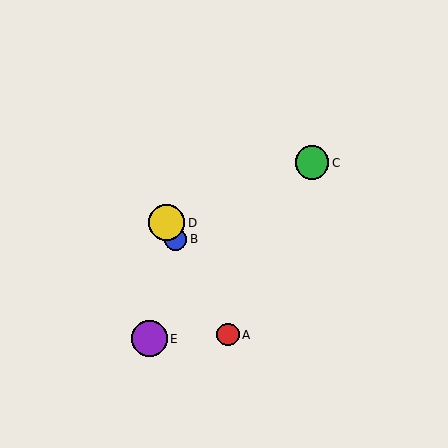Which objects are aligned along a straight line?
Objects A, B, D are aligned along a straight line.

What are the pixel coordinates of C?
Object C is at (312, 163).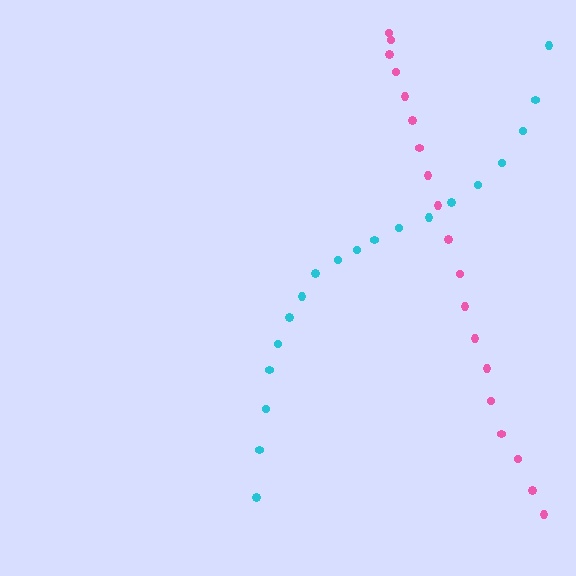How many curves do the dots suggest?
There are 2 distinct paths.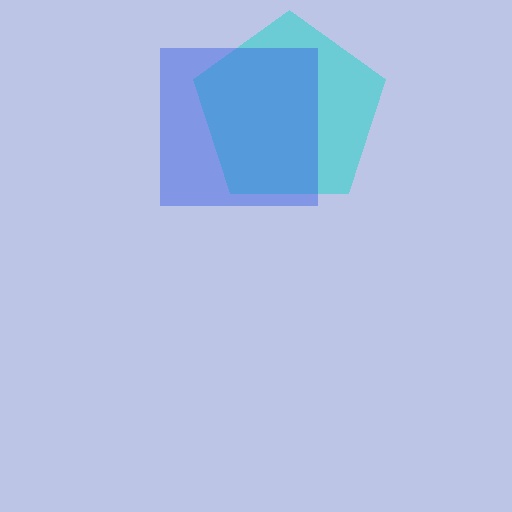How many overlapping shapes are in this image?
There are 2 overlapping shapes in the image.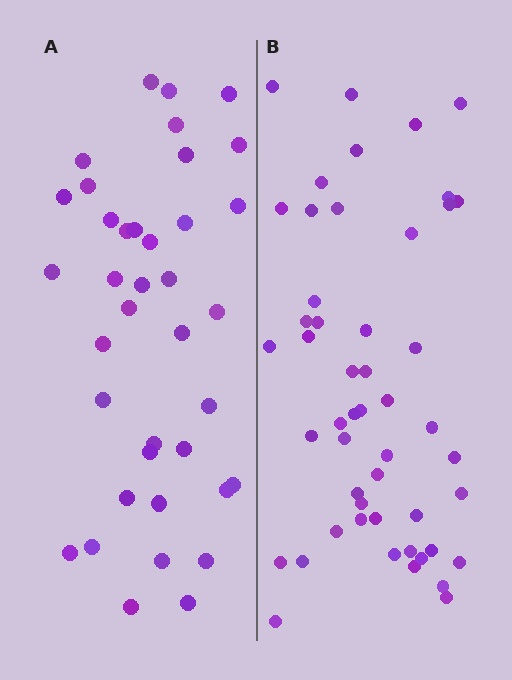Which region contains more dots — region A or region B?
Region B (the right region) has more dots.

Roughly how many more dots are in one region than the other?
Region B has roughly 12 or so more dots than region A.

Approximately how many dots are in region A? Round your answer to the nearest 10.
About 40 dots. (The exact count is 38, which rounds to 40.)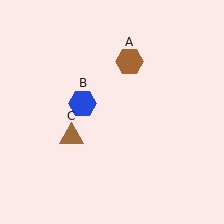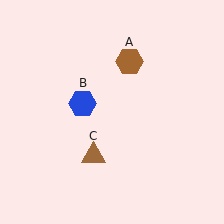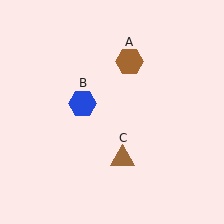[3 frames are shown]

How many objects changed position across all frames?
1 object changed position: brown triangle (object C).